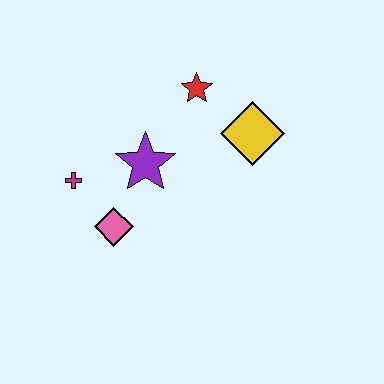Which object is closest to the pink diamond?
The magenta cross is closest to the pink diamond.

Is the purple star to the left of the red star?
Yes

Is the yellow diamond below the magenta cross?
No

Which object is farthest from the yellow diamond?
The magenta cross is farthest from the yellow diamond.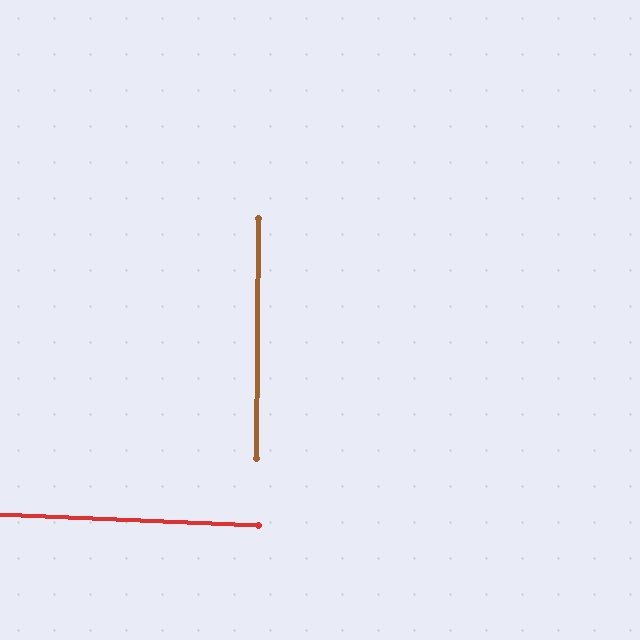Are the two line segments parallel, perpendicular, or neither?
Perpendicular — they meet at approximately 88°.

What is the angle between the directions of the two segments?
Approximately 88 degrees.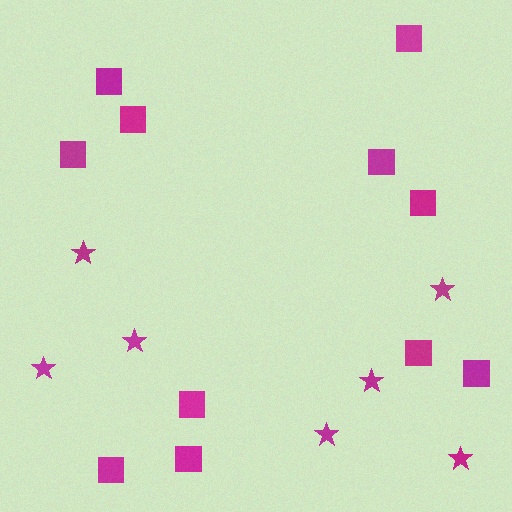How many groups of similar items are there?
There are 2 groups: one group of squares (11) and one group of stars (7).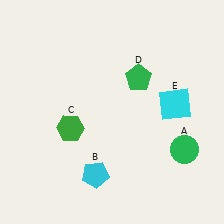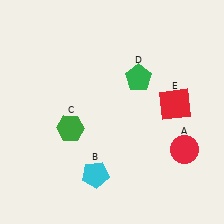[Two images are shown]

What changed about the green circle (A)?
In Image 1, A is green. In Image 2, it changed to red.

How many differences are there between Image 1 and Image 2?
There are 2 differences between the two images.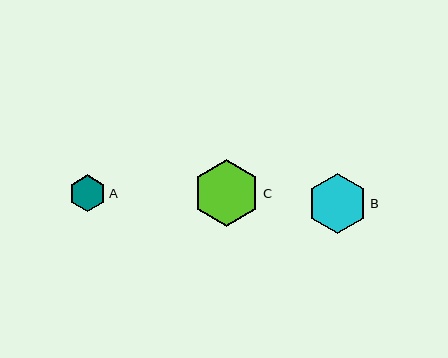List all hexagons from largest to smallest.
From largest to smallest: C, B, A.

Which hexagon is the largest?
Hexagon C is the largest with a size of approximately 67 pixels.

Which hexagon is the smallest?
Hexagon A is the smallest with a size of approximately 37 pixels.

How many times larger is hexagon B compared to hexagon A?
Hexagon B is approximately 1.6 times the size of hexagon A.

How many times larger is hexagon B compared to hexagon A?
Hexagon B is approximately 1.6 times the size of hexagon A.